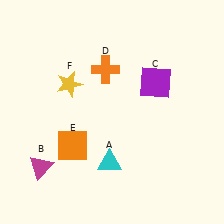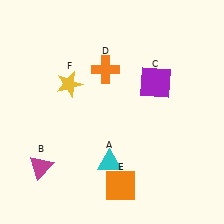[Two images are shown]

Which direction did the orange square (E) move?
The orange square (E) moved right.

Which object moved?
The orange square (E) moved right.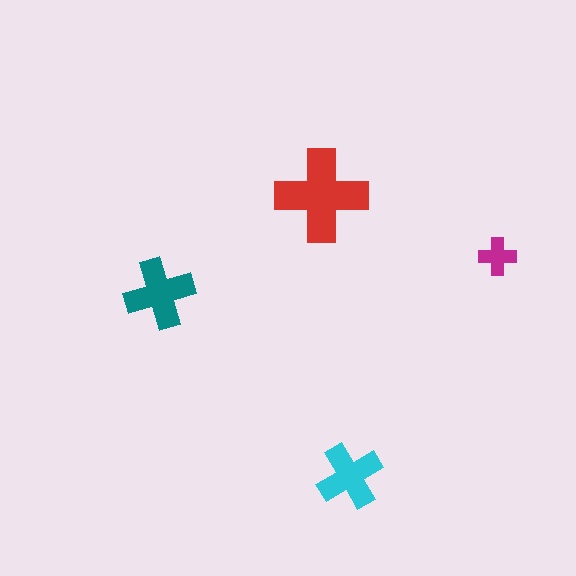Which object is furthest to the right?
The magenta cross is rightmost.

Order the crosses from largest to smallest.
the red one, the teal one, the cyan one, the magenta one.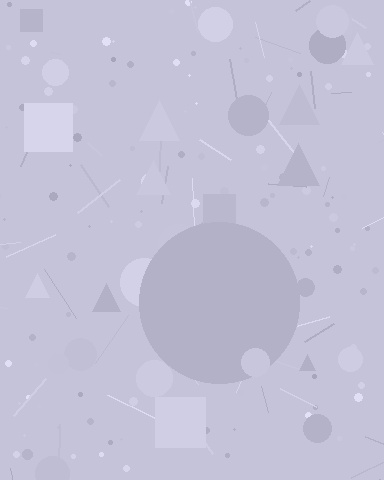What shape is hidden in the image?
A circle is hidden in the image.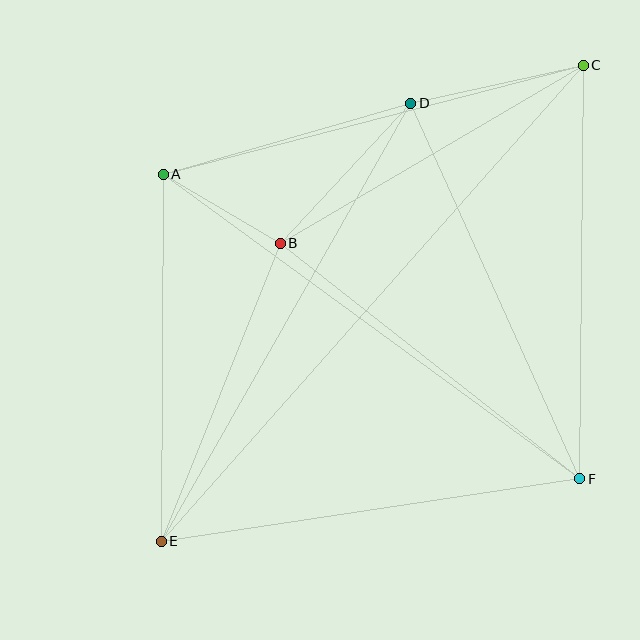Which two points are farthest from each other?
Points C and E are farthest from each other.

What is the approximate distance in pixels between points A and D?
The distance between A and D is approximately 258 pixels.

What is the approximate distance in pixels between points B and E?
The distance between B and E is approximately 321 pixels.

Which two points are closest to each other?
Points A and B are closest to each other.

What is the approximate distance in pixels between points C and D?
The distance between C and D is approximately 176 pixels.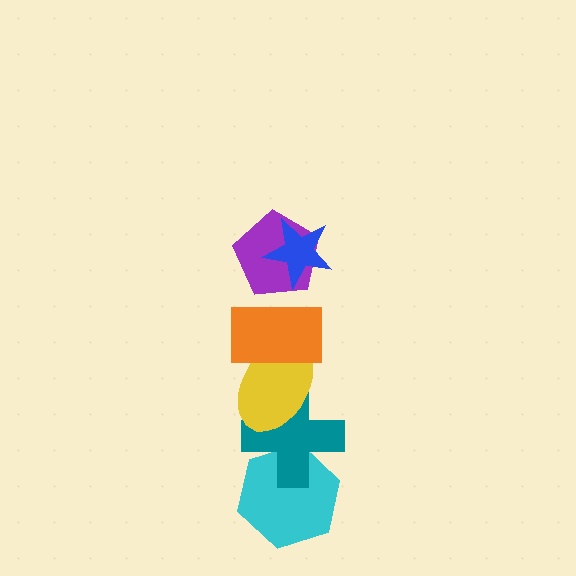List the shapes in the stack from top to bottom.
From top to bottom: the blue star, the purple pentagon, the orange rectangle, the yellow ellipse, the teal cross, the cyan hexagon.